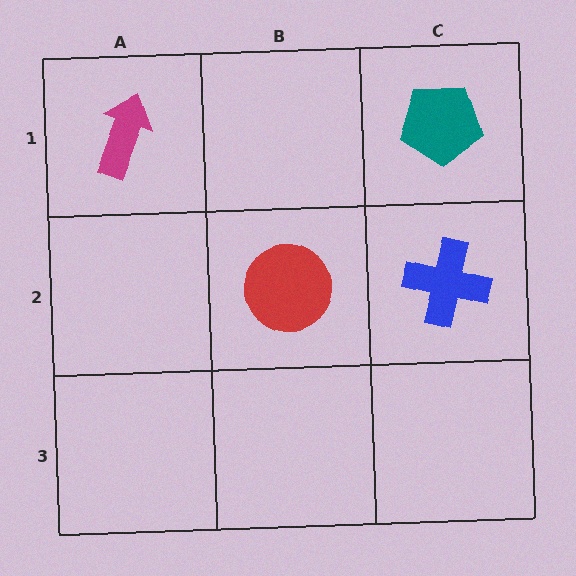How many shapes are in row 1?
2 shapes.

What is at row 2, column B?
A red circle.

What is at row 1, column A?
A magenta arrow.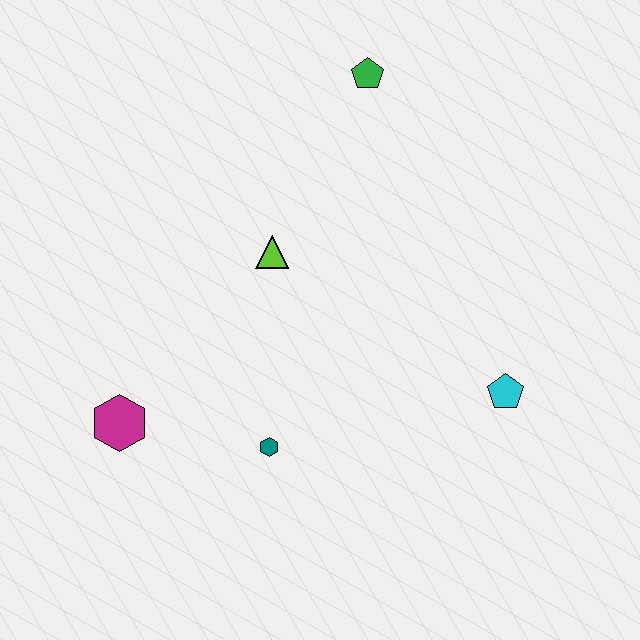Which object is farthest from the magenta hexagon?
The green pentagon is farthest from the magenta hexagon.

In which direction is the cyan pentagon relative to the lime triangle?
The cyan pentagon is to the right of the lime triangle.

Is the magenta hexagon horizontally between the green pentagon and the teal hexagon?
No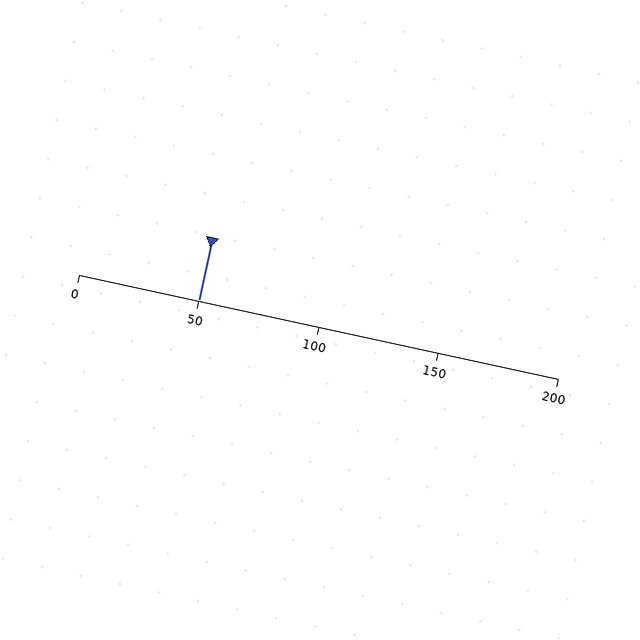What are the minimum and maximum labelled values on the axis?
The axis runs from 0 to 200.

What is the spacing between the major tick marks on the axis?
The major ticks are spaced 50 apart.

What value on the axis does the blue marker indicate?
The marker indicates approximately 50.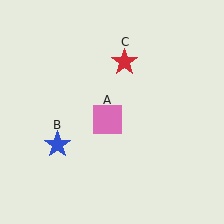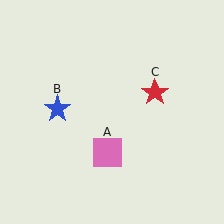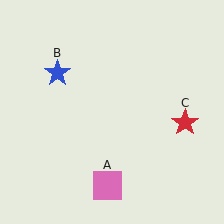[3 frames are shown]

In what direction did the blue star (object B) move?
The blue star (object B) moved up.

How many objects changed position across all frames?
3 objects changed position: pink square (object A), blue star (object B), red star (object C).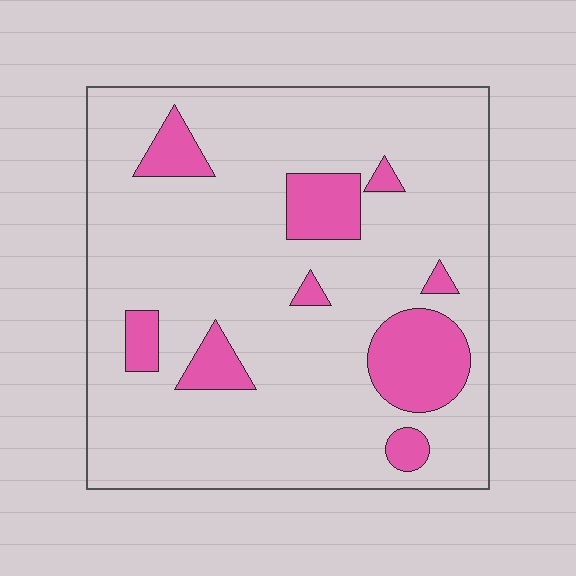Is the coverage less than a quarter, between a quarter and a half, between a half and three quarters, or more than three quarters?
Less than a quarter.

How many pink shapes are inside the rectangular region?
9.